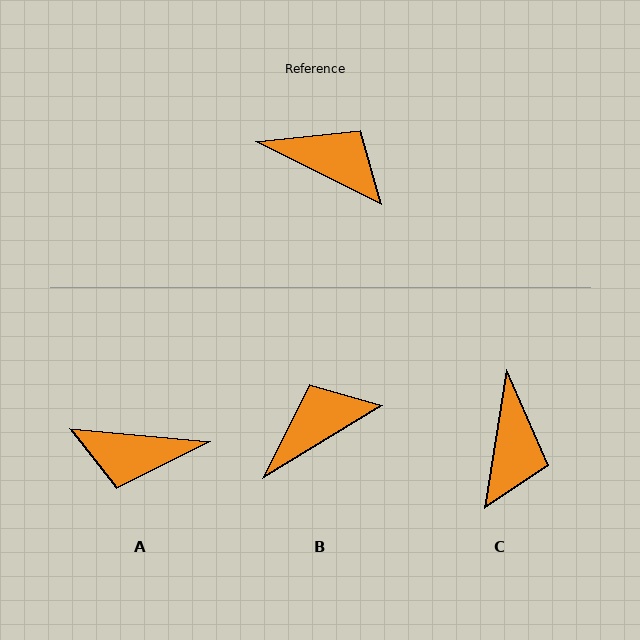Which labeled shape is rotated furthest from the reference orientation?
A, about 159 degrees away.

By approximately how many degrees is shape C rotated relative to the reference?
Approximately 72 degrees clockwise.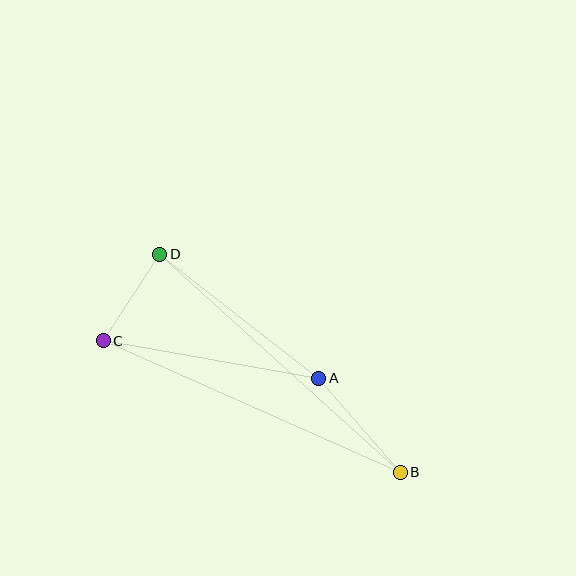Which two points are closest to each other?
Points C and D are closest to each other.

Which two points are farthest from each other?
Points B and C are farthest from each other.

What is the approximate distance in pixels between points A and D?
The distance between A and D is approximately 201 pixels.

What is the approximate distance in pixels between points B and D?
The distance between B and D is approximately 325 pixels.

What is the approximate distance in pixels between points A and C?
The distance between A and C is approximately 219 pixels.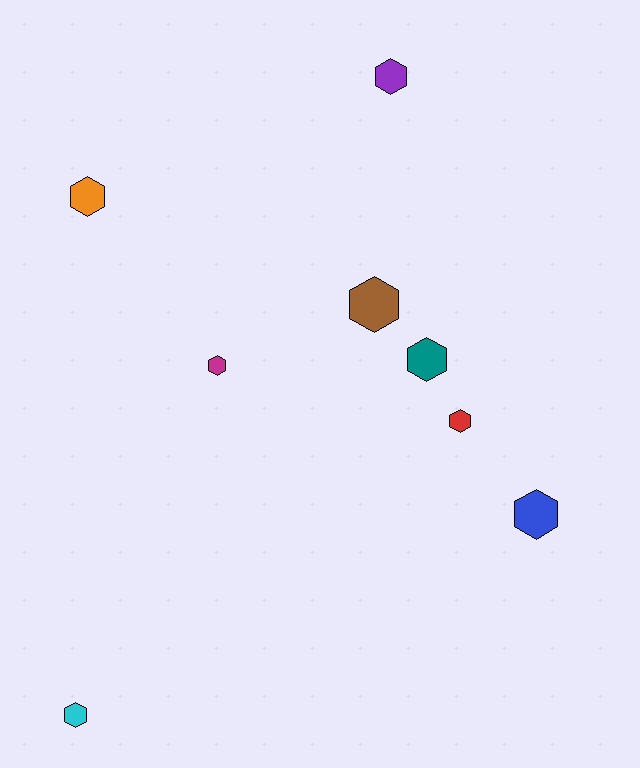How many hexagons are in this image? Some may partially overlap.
There are 8 hexagons.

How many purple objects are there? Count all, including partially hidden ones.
There is 1 purple object.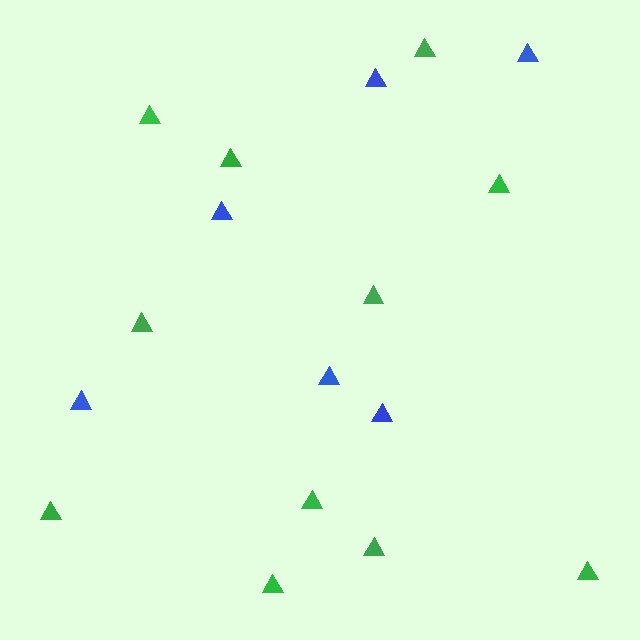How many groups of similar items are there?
There are 2 groups: one group of green triangles (11) and one group of blue triangles (6).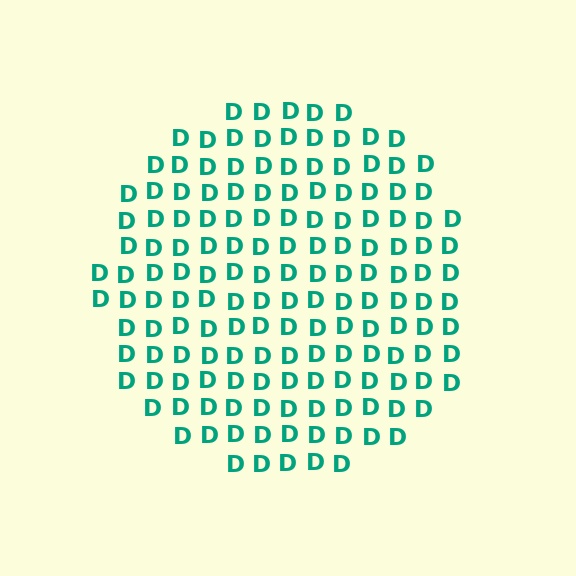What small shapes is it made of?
It is made of small letter D's.